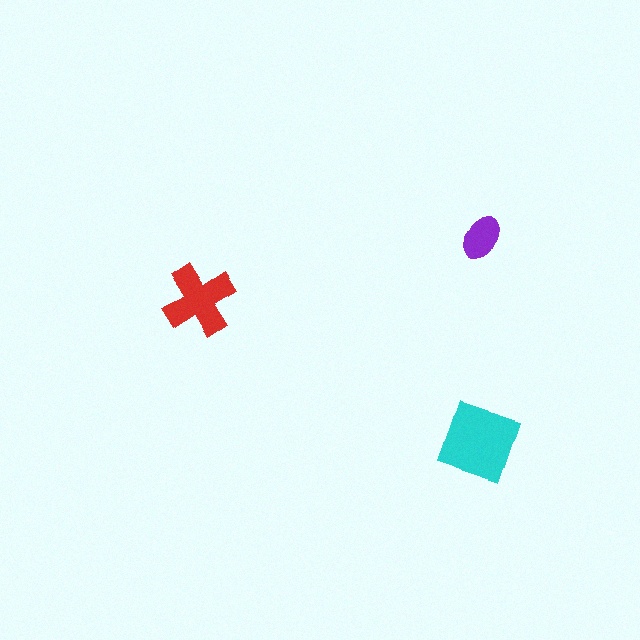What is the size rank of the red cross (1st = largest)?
2nd.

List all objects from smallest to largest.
The purple ellipse, the red cross, the cyan square.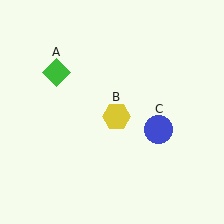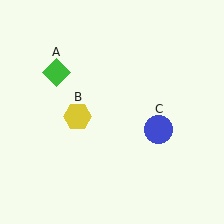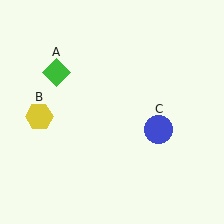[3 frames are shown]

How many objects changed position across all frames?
1 object changed position: yellow hexagon (object B).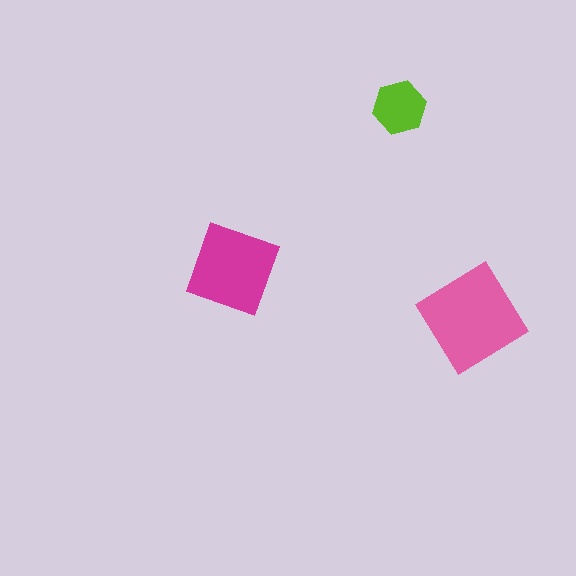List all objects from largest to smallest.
The pink diamond, the magenta diamond, the lime hexagon.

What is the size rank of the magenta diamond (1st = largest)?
2nd.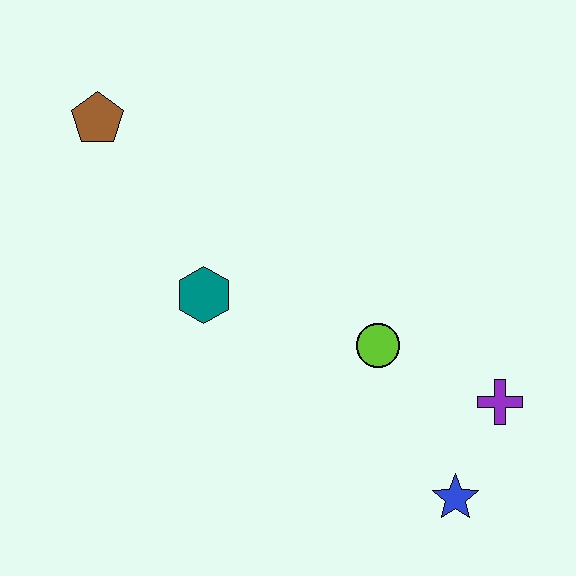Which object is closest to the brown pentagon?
The teal hexagon is closest to the brown pentagon.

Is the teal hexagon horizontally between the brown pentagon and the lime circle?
Yes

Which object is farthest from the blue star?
The brown pentagon is farthest from the blue star.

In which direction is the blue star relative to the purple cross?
The blue star is below the purple cross.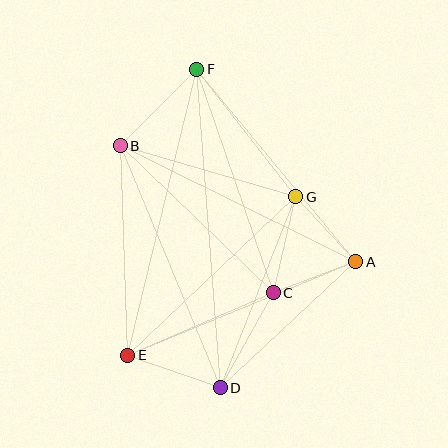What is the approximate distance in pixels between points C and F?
The distance between C and F is approximately 236 pixels.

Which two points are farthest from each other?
Points D and F are farthest from each other.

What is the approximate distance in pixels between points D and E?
The distance between D and E is approximately 98 pixels.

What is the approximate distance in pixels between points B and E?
The distance between B and E is approximately 210 pixels.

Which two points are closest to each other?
Points A and C are closest to each other.